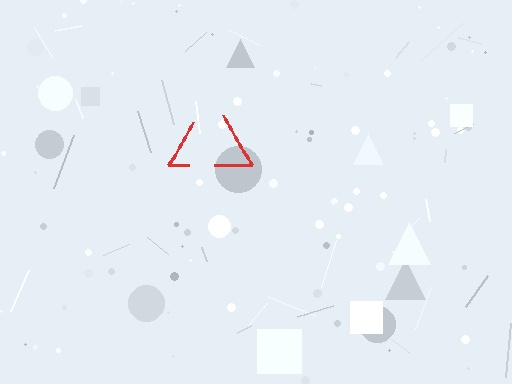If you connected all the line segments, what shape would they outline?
They would outline a triangle.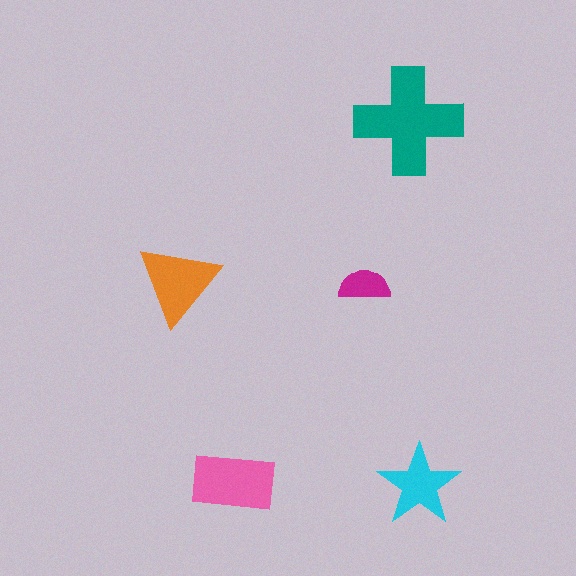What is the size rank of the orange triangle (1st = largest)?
3rd.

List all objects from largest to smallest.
The teal cross, the pink rectangle, the orange triangle, the cyan star, the magenta semicircle.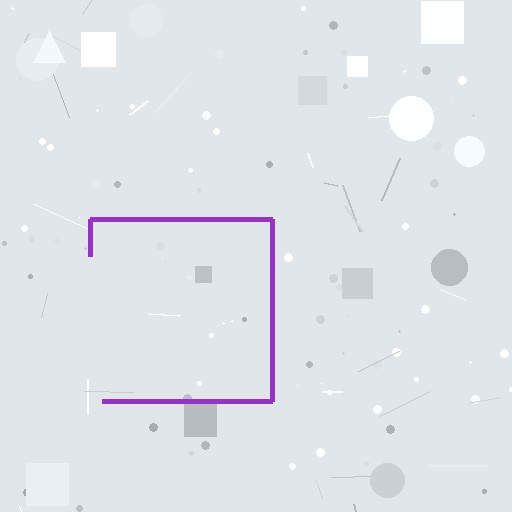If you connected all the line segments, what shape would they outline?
They would outline a square.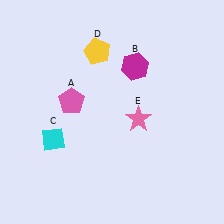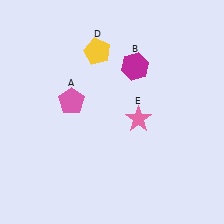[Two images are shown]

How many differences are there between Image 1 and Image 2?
There is 1 difference between the two images.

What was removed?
The cyan diamond (C) was removed in Image 2.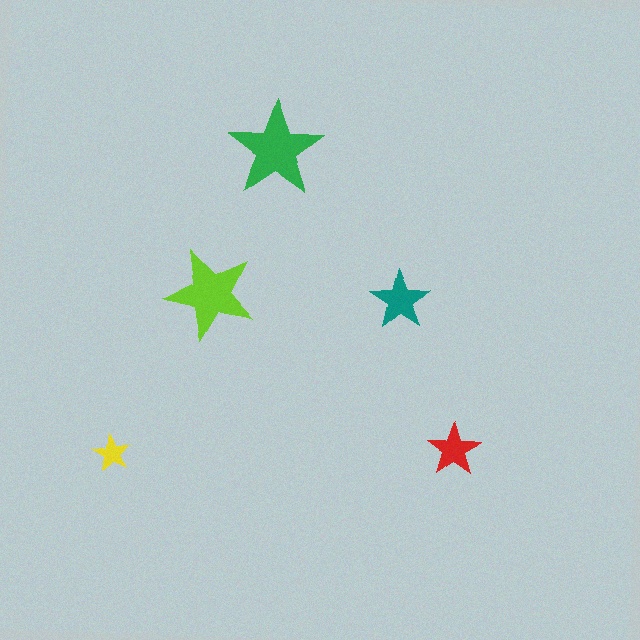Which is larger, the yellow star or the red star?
The red one.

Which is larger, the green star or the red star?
The green one.